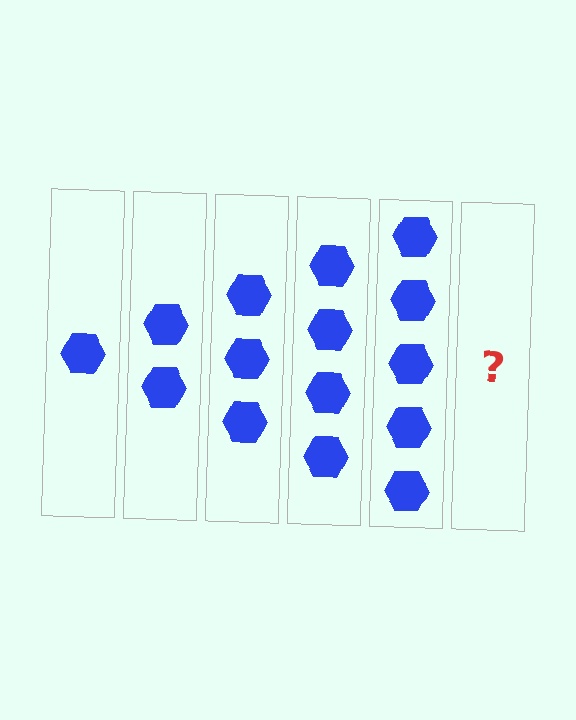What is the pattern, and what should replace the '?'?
The pattern is that each step adds one more hexagon. The '?' should be 6 hexagons.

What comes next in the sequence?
The next element should be 6 hexagons.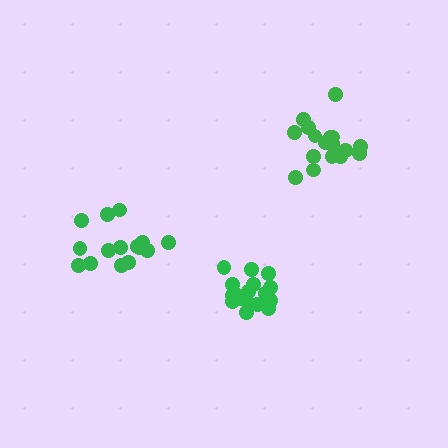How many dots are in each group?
Group 1: 18 dots, Group 2: 15 dots, Group 3: 17 dots (50 total).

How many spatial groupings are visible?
There are 3 spatial groupings.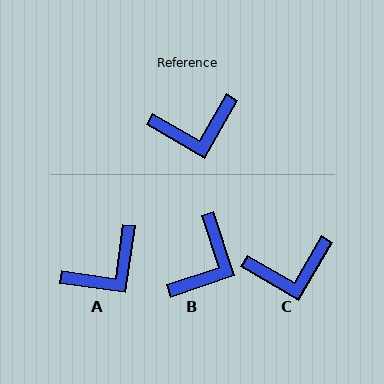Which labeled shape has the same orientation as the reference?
C.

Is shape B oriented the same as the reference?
No, it is off by about 49 degrees.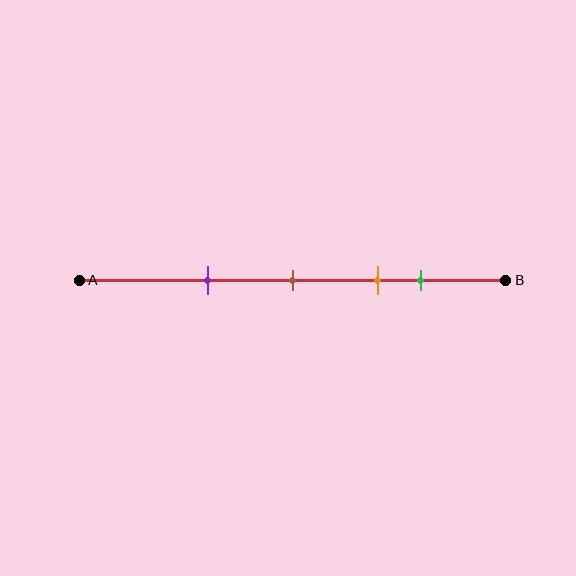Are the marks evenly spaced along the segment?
No, the marks are not evenly spaced.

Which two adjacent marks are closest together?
The orange and green marks are the closest adjacent pair.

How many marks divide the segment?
There are 4 marks dividing the segment.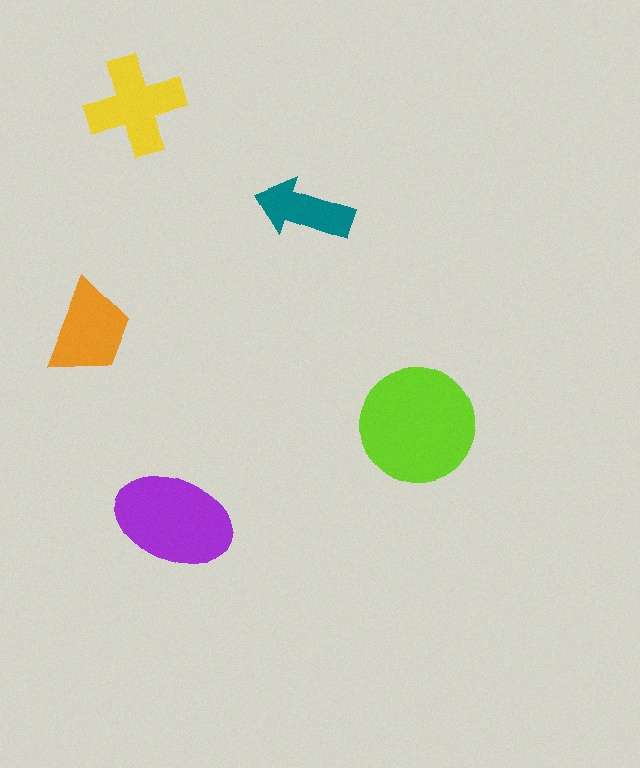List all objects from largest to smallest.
The lime circle, the purple ellipse, the yellow cross, the orange trapezoid, the teal arrow.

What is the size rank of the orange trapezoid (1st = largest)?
4th.